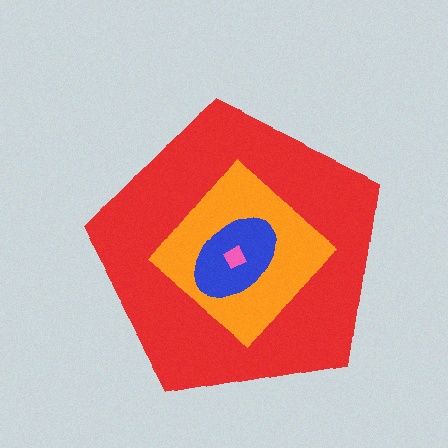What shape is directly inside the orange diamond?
The blue ellipse.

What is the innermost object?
The pink diamond.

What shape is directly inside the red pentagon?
The orange diamond.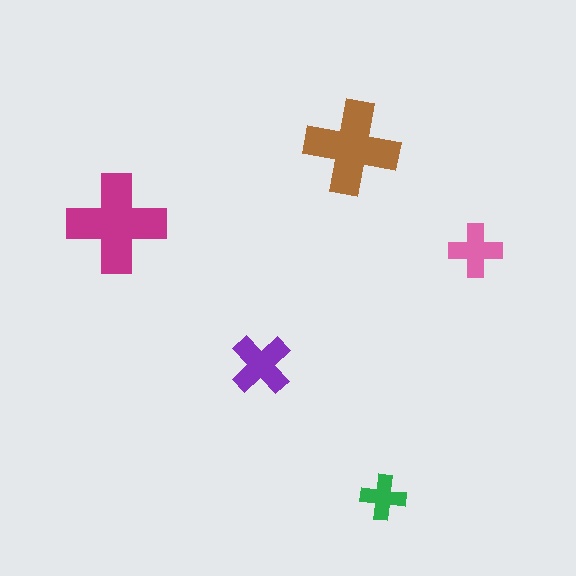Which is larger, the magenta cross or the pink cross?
The magenta one.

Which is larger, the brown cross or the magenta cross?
The magenta one.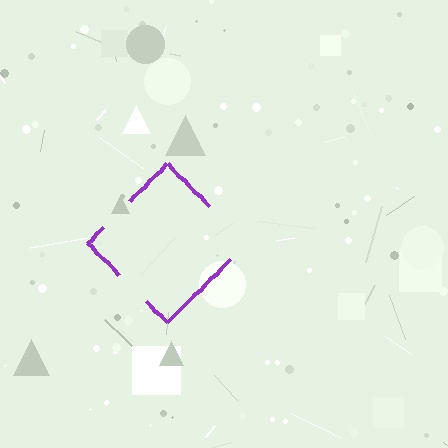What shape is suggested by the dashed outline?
The dashed outline suggests a diamond.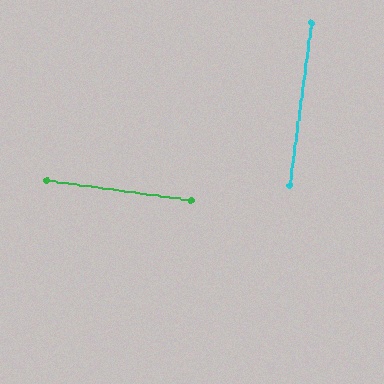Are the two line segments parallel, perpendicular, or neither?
Perpendicular — they meet at approximately 90°.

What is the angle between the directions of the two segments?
Approximately 90 degrees.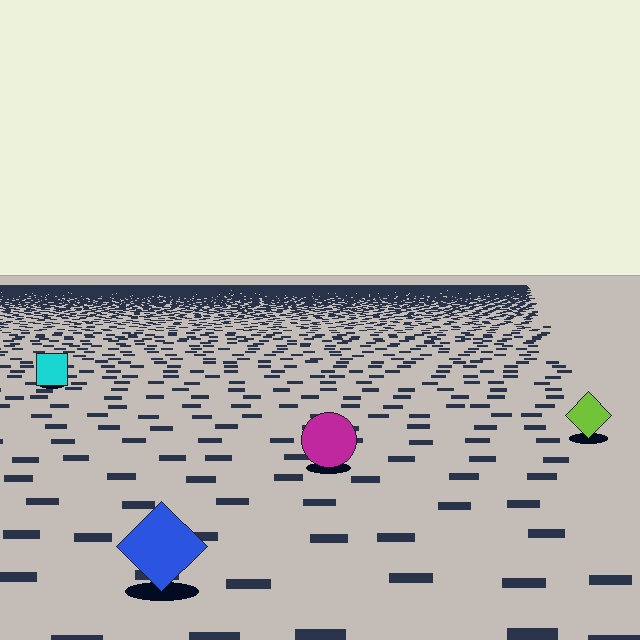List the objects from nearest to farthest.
From nearest to farthest: the blue diamond, the magenta circle, the lime diamond, the cyan square.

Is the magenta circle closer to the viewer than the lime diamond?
Yes. The magenta circle is closer — you can tell from the texture gradient: the ground texture is coarser near it.